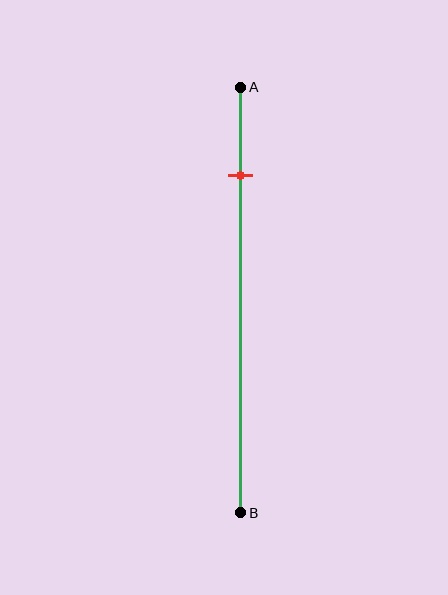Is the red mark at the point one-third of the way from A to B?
No, the mark is at about 20% from A, not at the 33% one-third point.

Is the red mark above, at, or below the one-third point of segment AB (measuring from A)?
The red mark is above the one-third point of segment AB.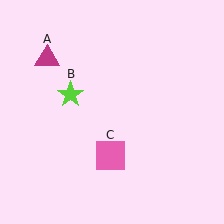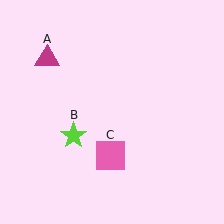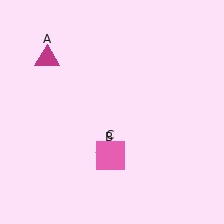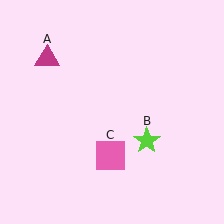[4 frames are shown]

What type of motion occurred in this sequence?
The lime star (object B) rotated counterclockwise around the center of the scene.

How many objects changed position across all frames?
1 object changed position: lime star (object B).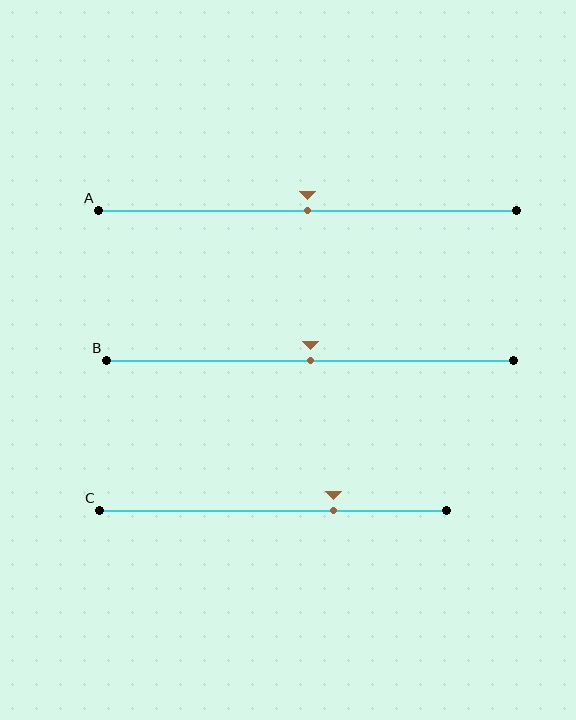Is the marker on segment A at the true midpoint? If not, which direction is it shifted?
Yes, the marker on segment A is at the true midpoint.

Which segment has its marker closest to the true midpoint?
Segment A has its marker closest to the true midpoint.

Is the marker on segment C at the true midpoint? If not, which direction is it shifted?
No, the marker on segment C is shifted to the right by about 17% of the segment length.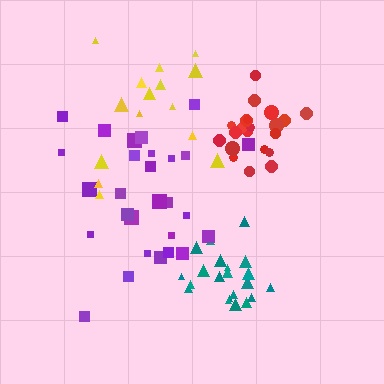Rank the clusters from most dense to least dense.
teal, red, purple, yellow.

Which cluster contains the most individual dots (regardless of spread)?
Purple (28).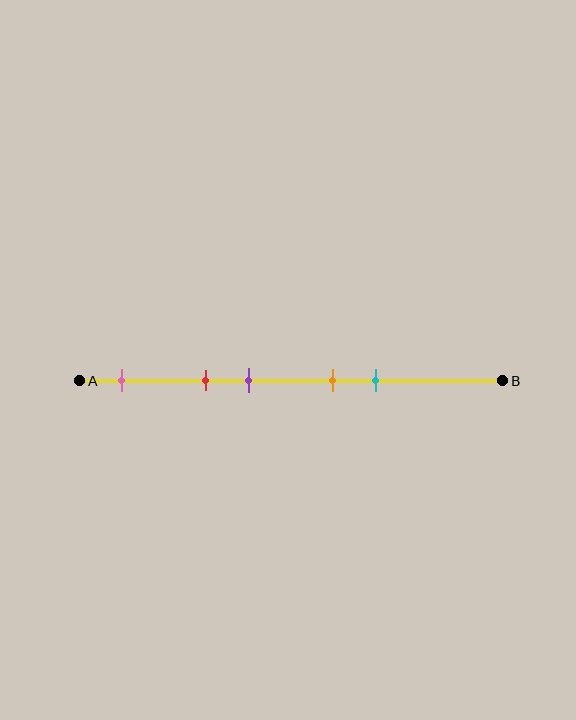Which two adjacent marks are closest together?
The orange and cyan marks are the closest adjacent pair.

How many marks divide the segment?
There are 5 marks dividing the segment.